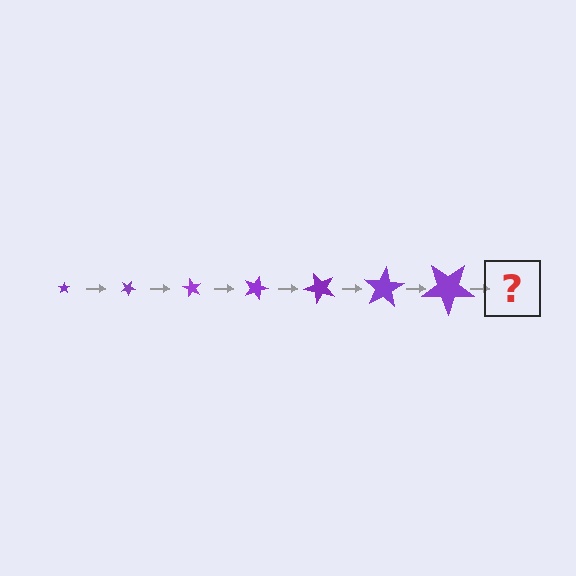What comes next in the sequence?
The next element should be a star, larger than the previous one and rotated 210 degrees from the start.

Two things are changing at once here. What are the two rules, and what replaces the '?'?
The two rules are that the star grows larger each step and it rotates 30 degrees each step. The '?' should be a star, larger than the previous one and rotated 210 degrees from the start.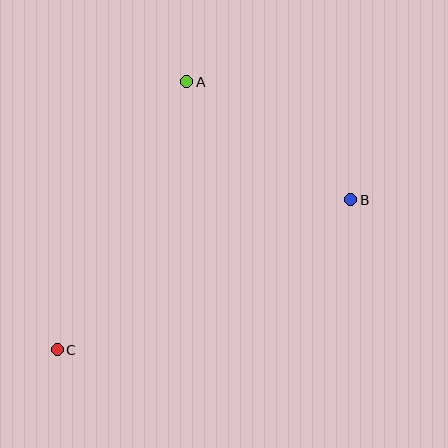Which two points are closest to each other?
Points A and B are closest to each other.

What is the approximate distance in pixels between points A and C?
The distance between A and C is approximately 298 pixels.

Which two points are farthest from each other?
Points B and C are farthest from each other.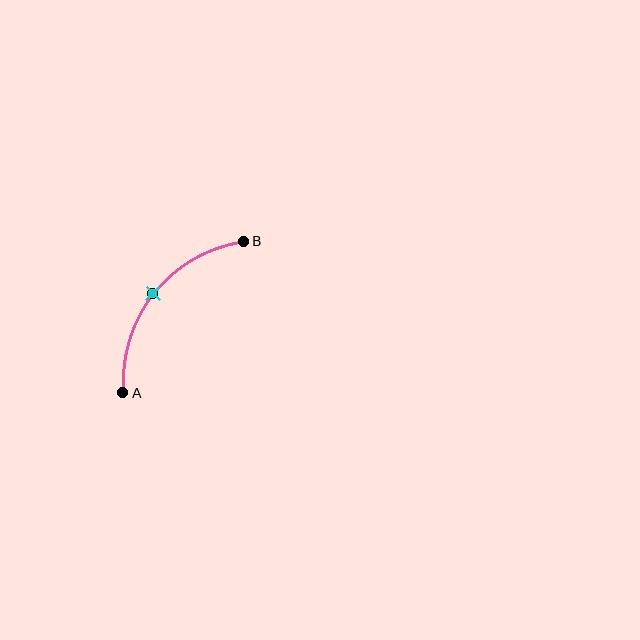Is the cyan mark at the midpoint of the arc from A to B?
Yes. The cyan mark lies on the arc at equal arc-length from both A and B — it is the arc midpoint.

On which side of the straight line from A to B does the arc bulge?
The arc bulges above and to the left of the straight line connecting A and B.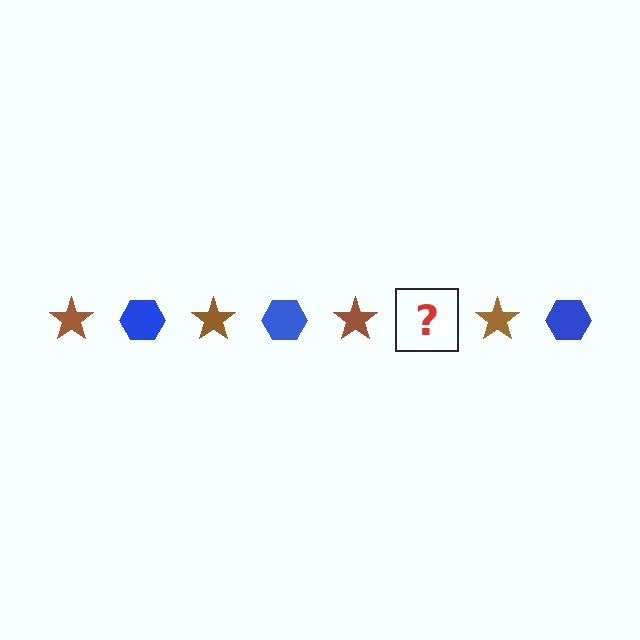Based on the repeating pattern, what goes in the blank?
The blank should be a blue hexagon.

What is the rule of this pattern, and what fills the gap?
The rule is that the pattern alternates between brown star and blue hexagon. The gap should be filled with a blue hexagon.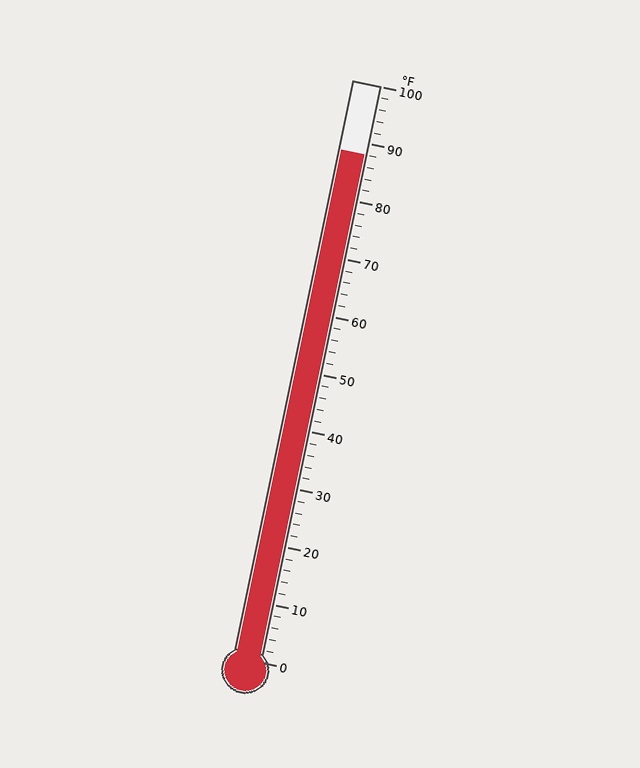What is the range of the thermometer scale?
The thermometer scale ranges from 0°F to 100°F.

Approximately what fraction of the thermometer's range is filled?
The thermometer is filled to approximately 90% of its range.